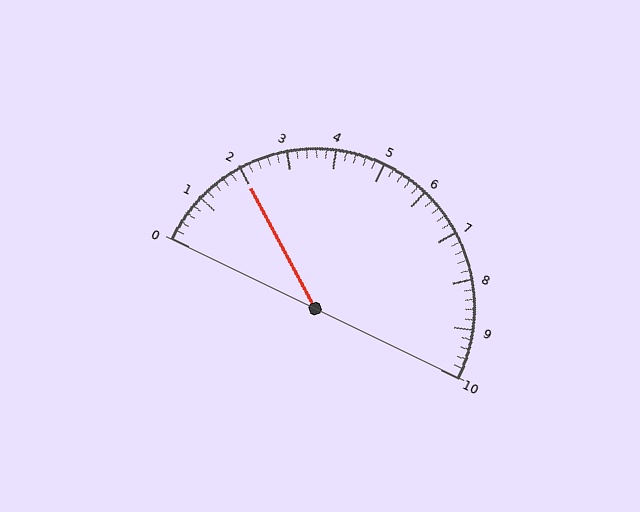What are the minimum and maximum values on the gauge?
The gauge ranges from 0 to 10.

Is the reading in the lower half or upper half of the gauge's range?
The reading is in the lower half of the range (0 to 10).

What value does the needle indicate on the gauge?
The needle indicates approximately 2.0.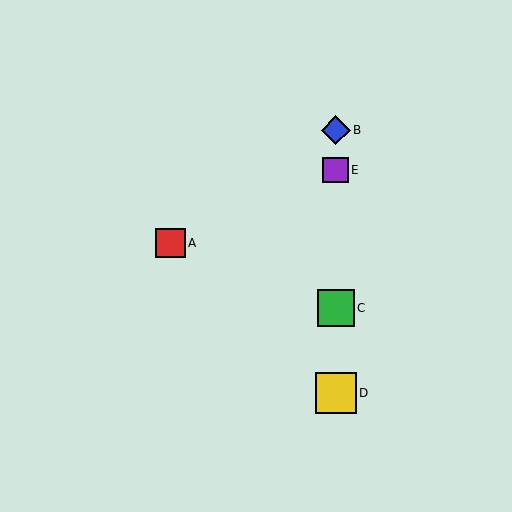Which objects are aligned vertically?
Objects B, C, D, E are aligned vertically.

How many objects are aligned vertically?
4 objects (B, C, D, E) are aligned vertically.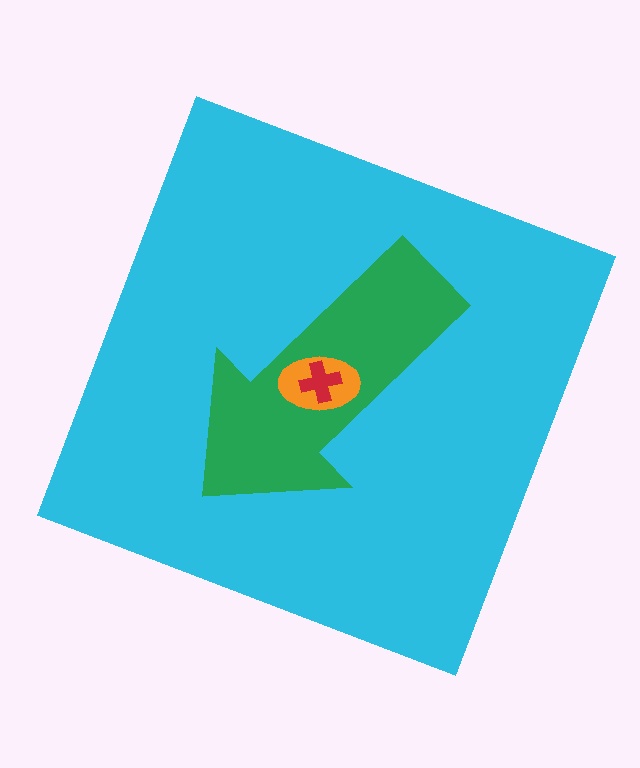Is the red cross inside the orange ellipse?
Yes.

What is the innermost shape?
The red cross.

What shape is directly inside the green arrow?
The orange ellipse.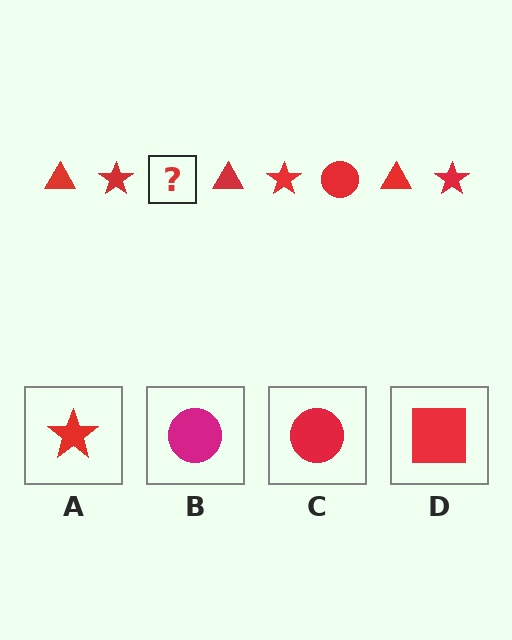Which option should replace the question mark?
Option C.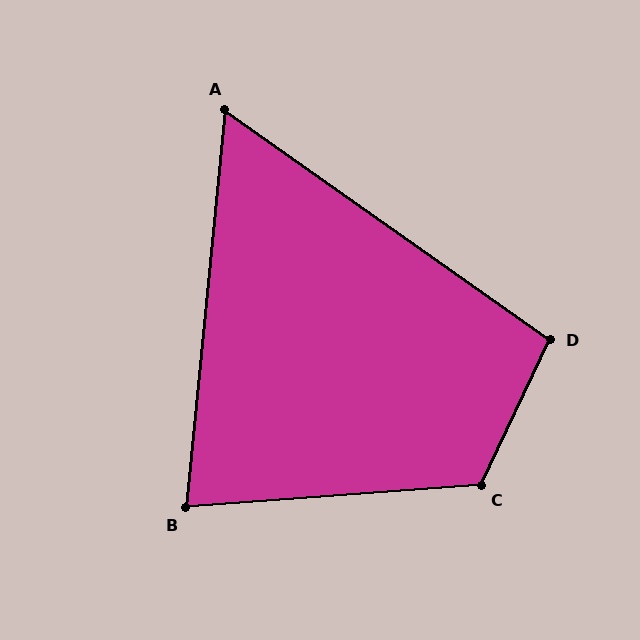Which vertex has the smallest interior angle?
A, at approximately 60 degrees.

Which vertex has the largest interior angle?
C, at approximately 120 degrees.